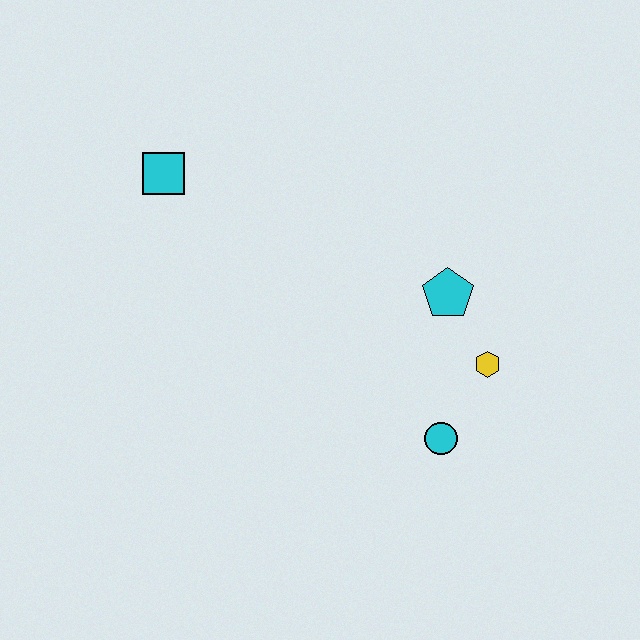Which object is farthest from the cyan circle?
The cyan square is farthest from the cyan circle.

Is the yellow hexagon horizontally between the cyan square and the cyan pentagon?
No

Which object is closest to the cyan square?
The cyan pentagon is closest to the cyan square.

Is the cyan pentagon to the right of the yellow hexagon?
No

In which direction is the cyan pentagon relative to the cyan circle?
The cyan pentagon is above the cyan circle.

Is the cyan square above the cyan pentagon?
Yes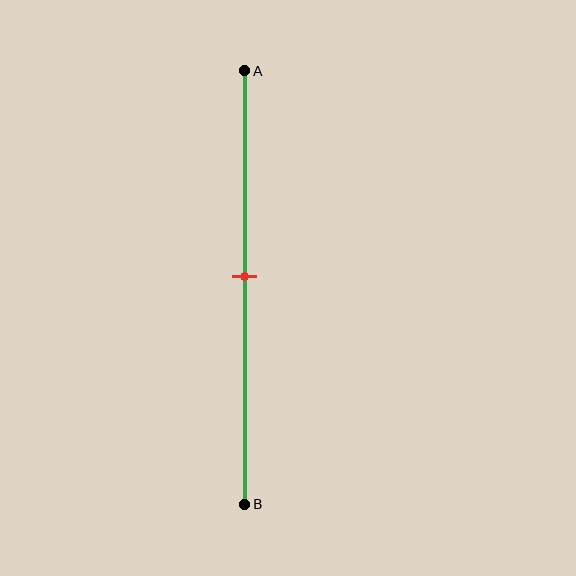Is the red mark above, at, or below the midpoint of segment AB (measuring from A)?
The red mark is approximately at the midpoint of segment AB.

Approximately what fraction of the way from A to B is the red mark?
The red mark is approximately 45% of the way from A to B.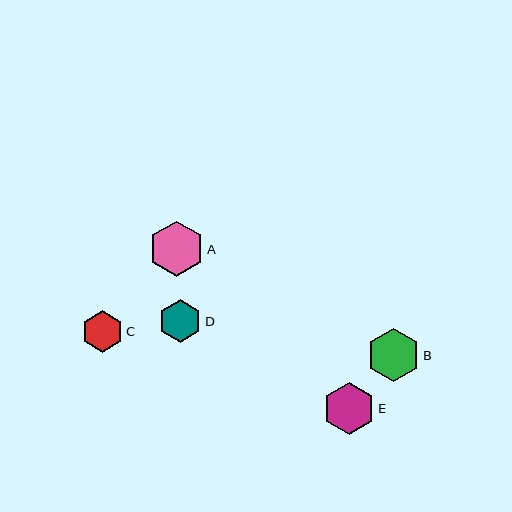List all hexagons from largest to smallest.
From largest to smallest: A, B, E, D, C.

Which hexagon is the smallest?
Hexagon C is the smallest with a size of approximately 41 pixels.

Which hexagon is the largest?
Hexagon A is the largest with a size of approximately 55 pixels.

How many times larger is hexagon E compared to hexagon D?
Hexagon E is approximately 1.2 times the size of hexagon D.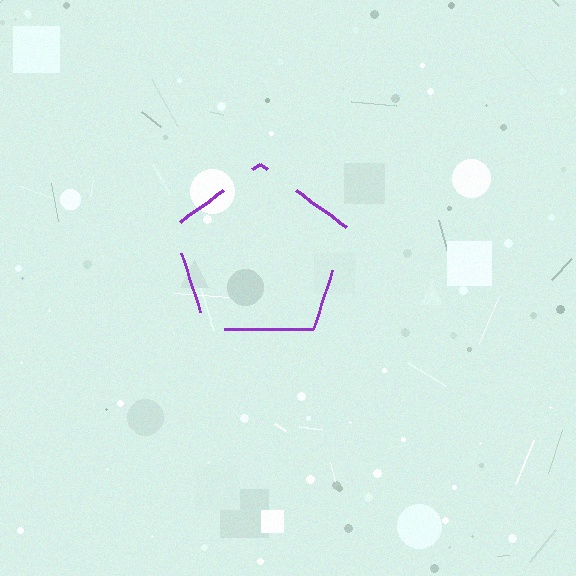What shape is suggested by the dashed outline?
The dashed outline suggests a pentagon.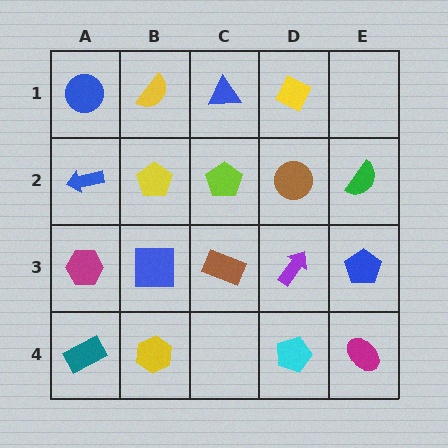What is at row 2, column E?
A green semicircle.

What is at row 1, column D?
A yellow diamond.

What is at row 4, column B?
A yellow hexagon.